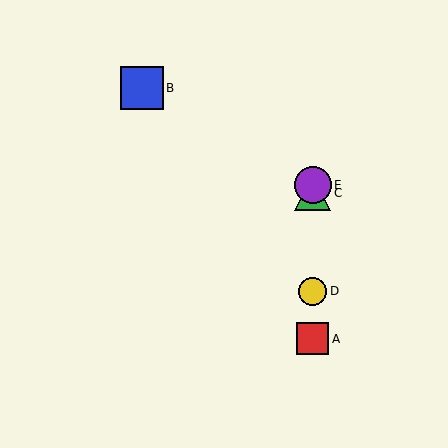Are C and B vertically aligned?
No, C is at x≈313 and B is at x≈142.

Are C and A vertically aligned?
Yes, both are at x≈313.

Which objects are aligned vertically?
Objects A, C, D, E are aligned vertically.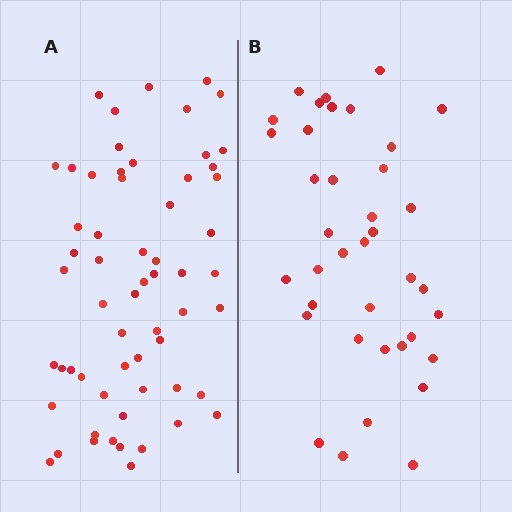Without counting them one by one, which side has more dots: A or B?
Region A (the left region) has more dots.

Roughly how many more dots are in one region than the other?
Region A has approximately 20 more dots than region B.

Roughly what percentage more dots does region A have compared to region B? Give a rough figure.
About 60% more.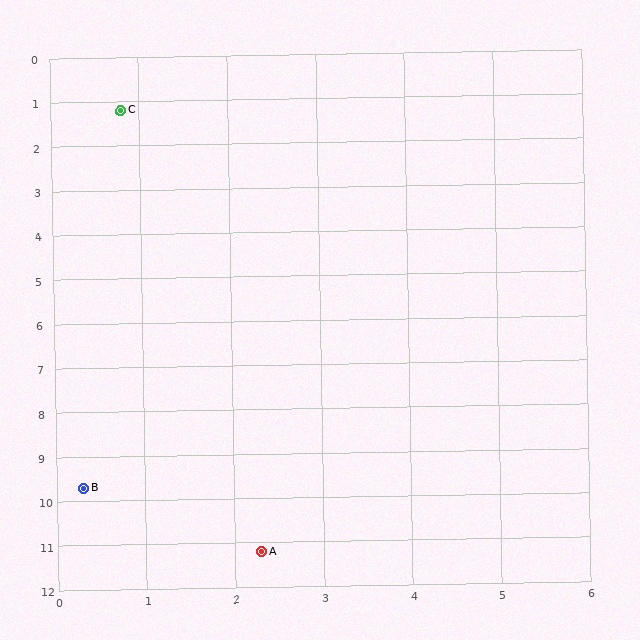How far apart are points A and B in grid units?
Points A and B are about 2.5 grid units apart.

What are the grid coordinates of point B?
Point B is at approximately (0.3, 9.7).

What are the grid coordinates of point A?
Point A is at approximately (2.3, 11.2).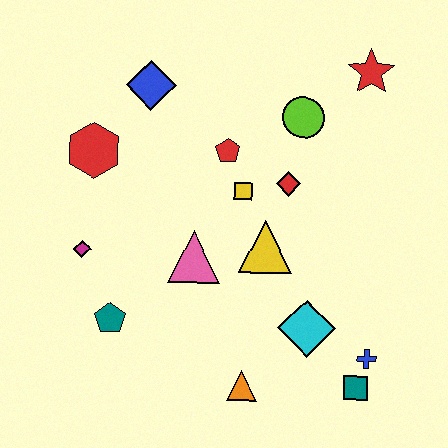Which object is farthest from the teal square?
The blue diamond is farthest from the teal square.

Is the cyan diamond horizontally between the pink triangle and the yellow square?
No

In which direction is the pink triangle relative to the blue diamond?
The pink triangle is below the blue diamond.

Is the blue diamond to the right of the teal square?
No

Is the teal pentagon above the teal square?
Yes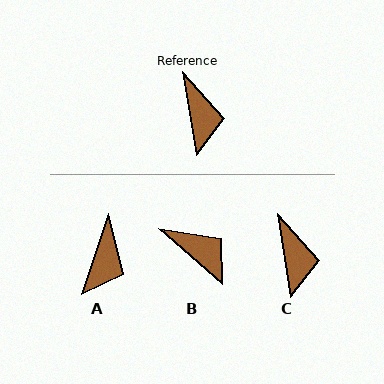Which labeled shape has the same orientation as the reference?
C.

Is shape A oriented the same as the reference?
No, it is off by about 27 degrees.